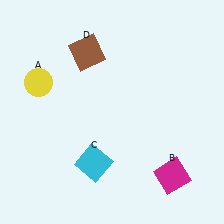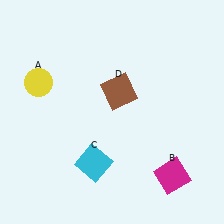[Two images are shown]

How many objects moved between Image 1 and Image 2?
1 object moved between the two images.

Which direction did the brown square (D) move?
The brown square (D) moved down.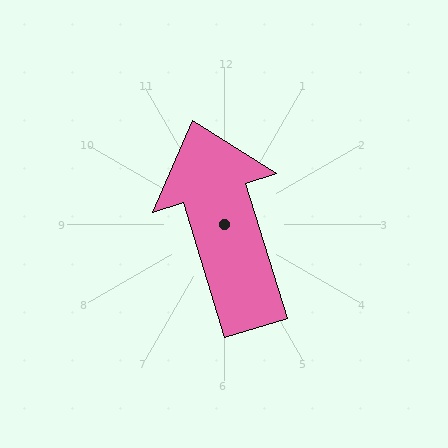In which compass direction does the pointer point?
North.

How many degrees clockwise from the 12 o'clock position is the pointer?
Approximately 343 degrees.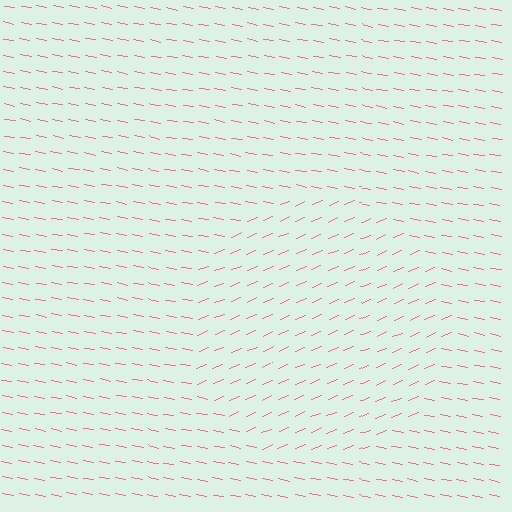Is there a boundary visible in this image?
Yes, there is a texture boundary formed by a change in line orientation.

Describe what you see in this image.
The image is filled with small pink line segments. A circle region in the image has lines oriented differently from the surrounding lines, creating a visible texture boundary.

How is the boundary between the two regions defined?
The boundary is defined purely by a change in line orientation (approximately 33 degrees difference). All lines are the same color and thickness.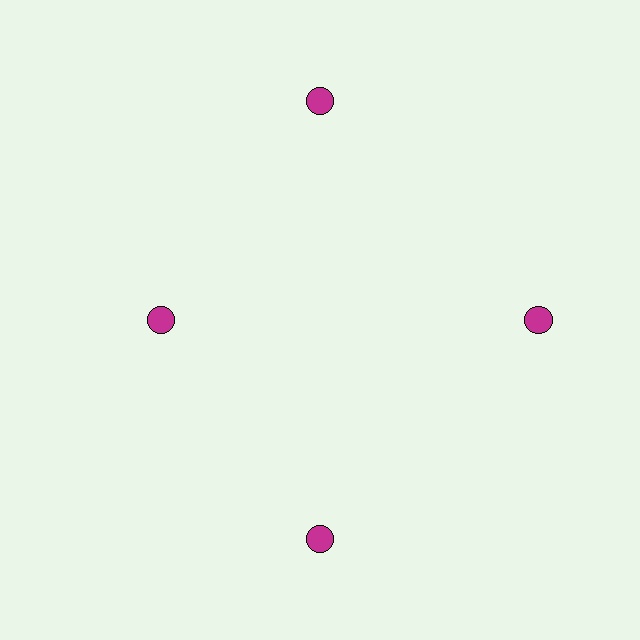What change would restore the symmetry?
The symmetry would be restored by moving it outward, back onto the ring so that all 4 circles sit at equal angles and equal distance from the center.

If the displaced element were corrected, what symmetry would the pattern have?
It would have 4-fold rotational symmetry — the pattern would map onto itself every 90 degrees.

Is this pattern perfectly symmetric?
No. The 4 magenta circles are arranged in a ring, but one element near the 9 o'clock position is pulled inward toward the center, breaking the 4-fold rotational symmetry.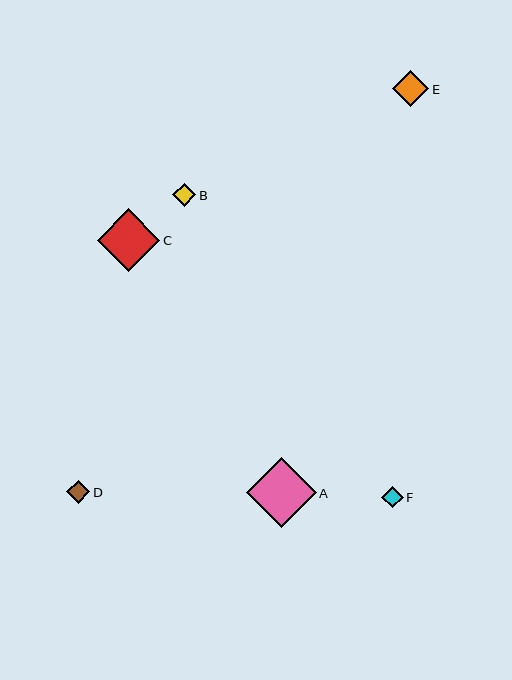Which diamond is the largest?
Diamond A is the largest with a size of approximately 70 pixels.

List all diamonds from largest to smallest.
From largest to smallest: A, C, E, D, B, F.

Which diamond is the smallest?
Diamond F is the smallest with a size of approximately 22 pixels.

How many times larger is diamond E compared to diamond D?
Diamond E is approximately 1.6 times the size of diamond D.